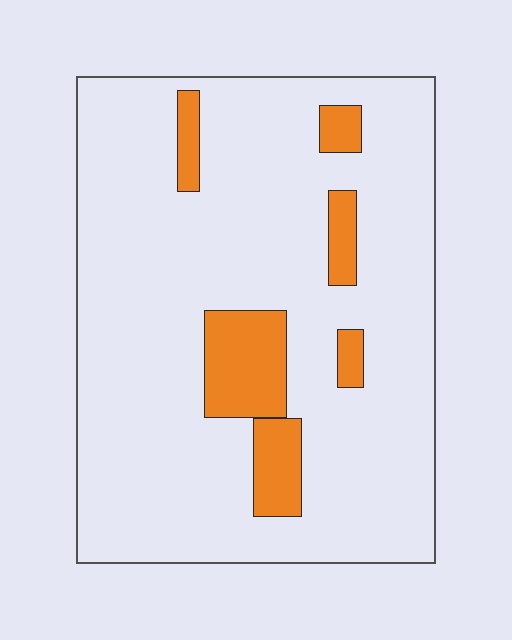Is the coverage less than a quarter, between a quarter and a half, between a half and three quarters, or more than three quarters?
Less than a quarter.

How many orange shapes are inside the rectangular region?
6.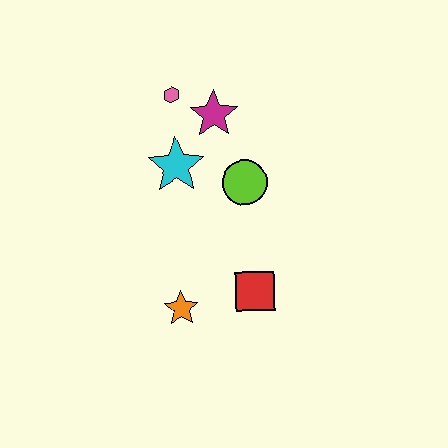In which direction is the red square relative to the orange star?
The red square is to the right of the orange star.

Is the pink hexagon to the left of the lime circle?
Yes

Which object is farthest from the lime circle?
The orange star is farthest from the lime circle.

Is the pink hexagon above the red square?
Yes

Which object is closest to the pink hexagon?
The magenta star is closest to the pink hexagon.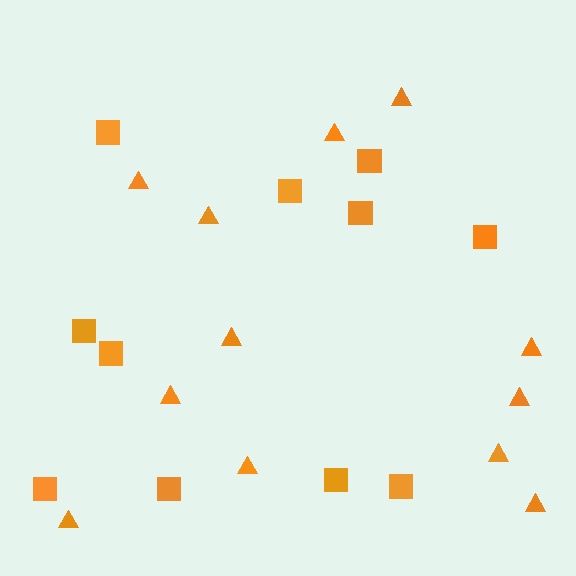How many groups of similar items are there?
There are 2 groups: one group of squares (11) and one group of triangles (12).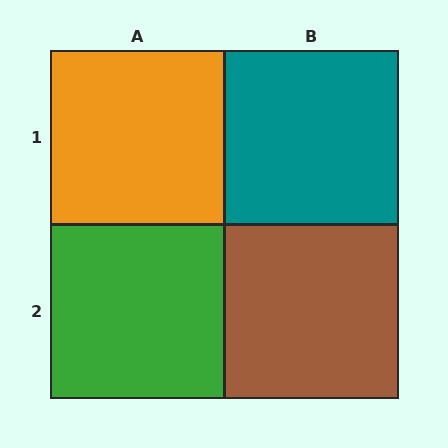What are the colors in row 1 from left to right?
Orange, teal.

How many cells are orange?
1 cell is orange.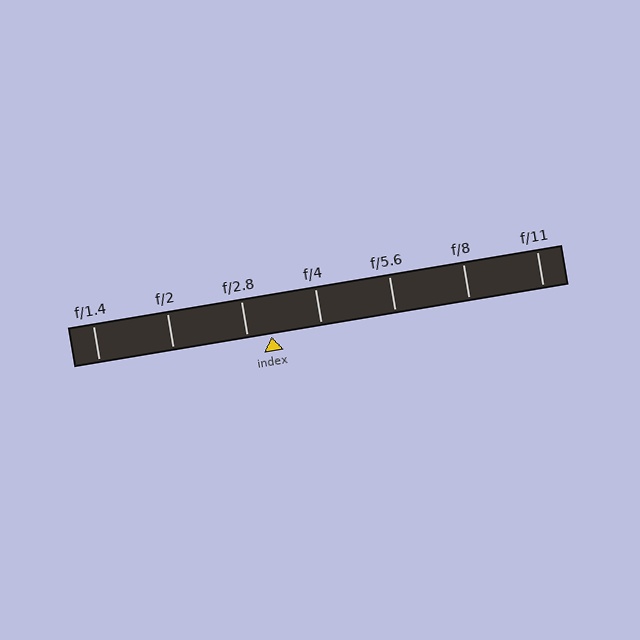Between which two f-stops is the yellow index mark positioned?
The index mark is between f/2.8 and f/4.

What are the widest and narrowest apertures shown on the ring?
The widest aperture shown is f/1.4 and the narrowest is f/11.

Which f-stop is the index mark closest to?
The index mark is closest to f/2.8.